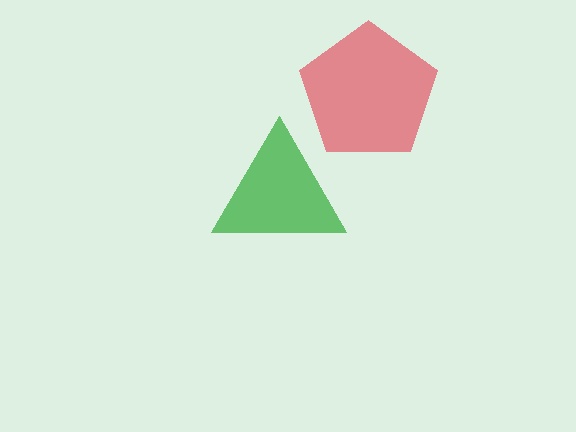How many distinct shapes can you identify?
There are 2 distinct shapes: a green triangle, a red pentagon.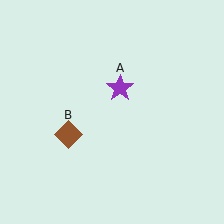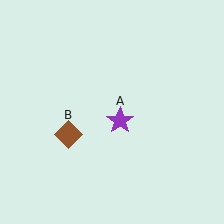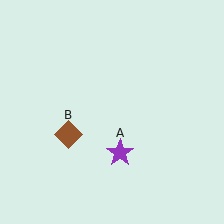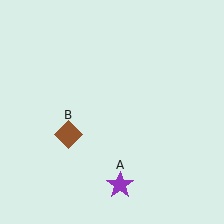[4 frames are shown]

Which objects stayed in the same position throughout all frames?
Brown diamond (object B) remained stationary.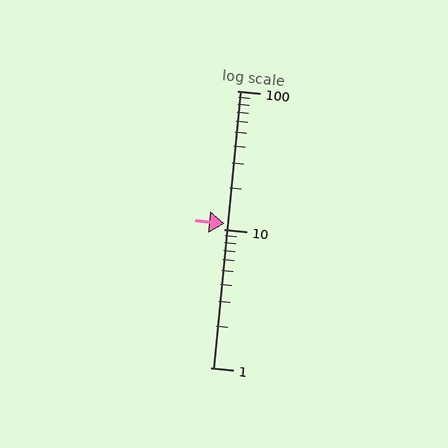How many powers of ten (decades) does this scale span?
The scale spans 2 decades, from 1 to 100.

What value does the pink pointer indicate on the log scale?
The pointer indicates approximately 11.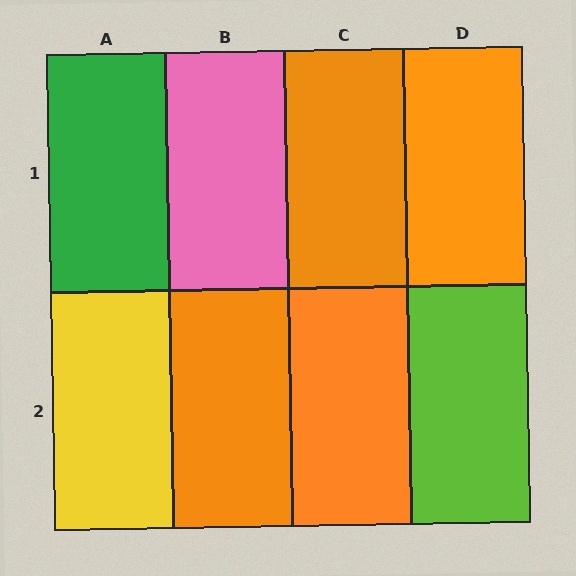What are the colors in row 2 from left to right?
Yellow, orange, orange, lime.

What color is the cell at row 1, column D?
Orange.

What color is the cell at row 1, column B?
Pink.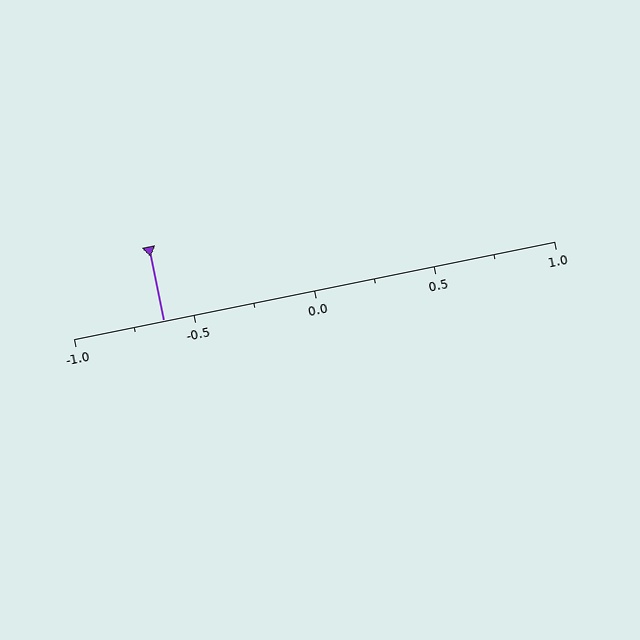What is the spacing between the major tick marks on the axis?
The major ticks are spaced 0.5 apart.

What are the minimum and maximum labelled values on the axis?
The axis runs from -1.0 to 1.0.